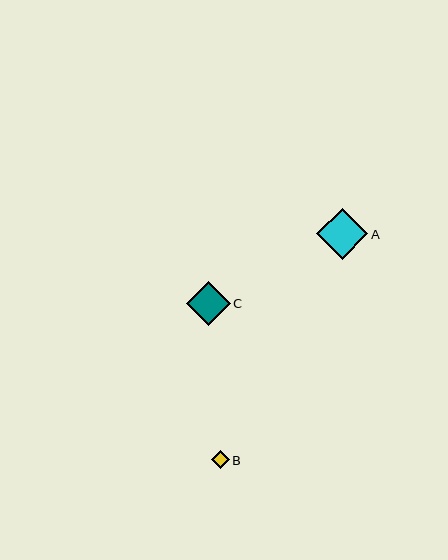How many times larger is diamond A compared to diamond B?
Diamond A is approximately 2.9 times the size of diamond B.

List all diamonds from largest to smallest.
From largest to smallest: A, C, B.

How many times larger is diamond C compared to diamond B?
Diamond C is approximately 2.5 times the size of diamond B.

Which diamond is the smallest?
Diamond B is the smallest with a size of approximately 18 pixels.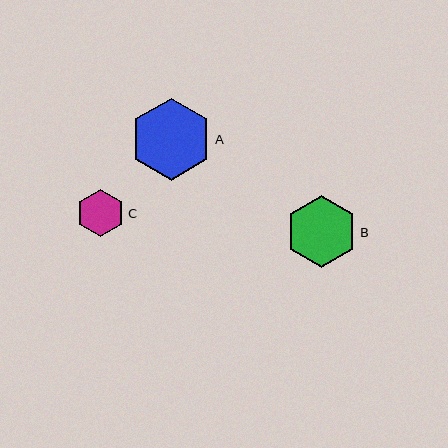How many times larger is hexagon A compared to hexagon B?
Hexagon A is approximately 1.1 times the size of hexagon B.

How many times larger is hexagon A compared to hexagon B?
Hexagon A is approximately 1.1 times the size of hexagon B.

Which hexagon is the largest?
Hexagon A is the largest with a size of approximately 82 pixels.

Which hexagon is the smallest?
Hexagon C is the smallest with a size of approximately 48 pixels.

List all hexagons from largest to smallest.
From largest to smallest: A, B, C.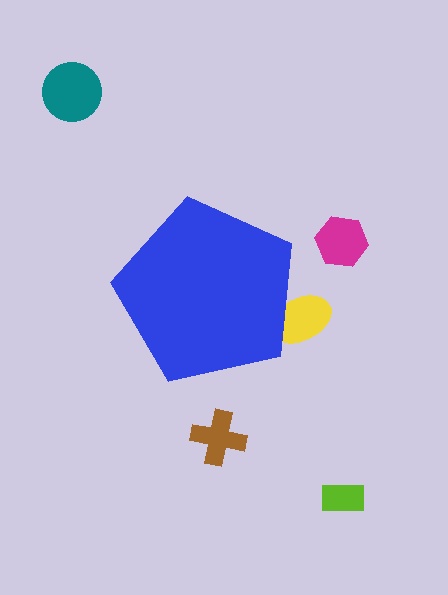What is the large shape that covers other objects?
A blue pentagon.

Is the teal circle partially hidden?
No, the teal circle is fully visible.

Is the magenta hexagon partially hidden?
No, the magenta hexagon is fully visible.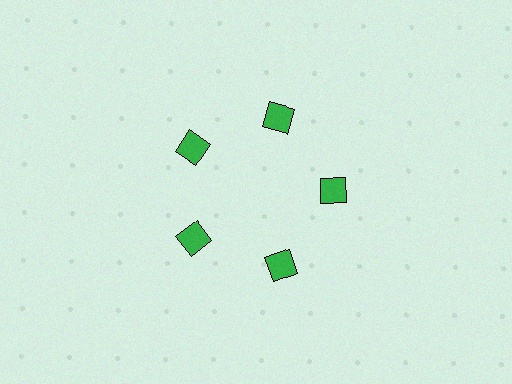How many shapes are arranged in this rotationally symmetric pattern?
There are 5 shapes, arranged in 5 groups of 1.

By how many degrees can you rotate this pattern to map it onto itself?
The pattern maps onto itself every 72 degrees of rotation.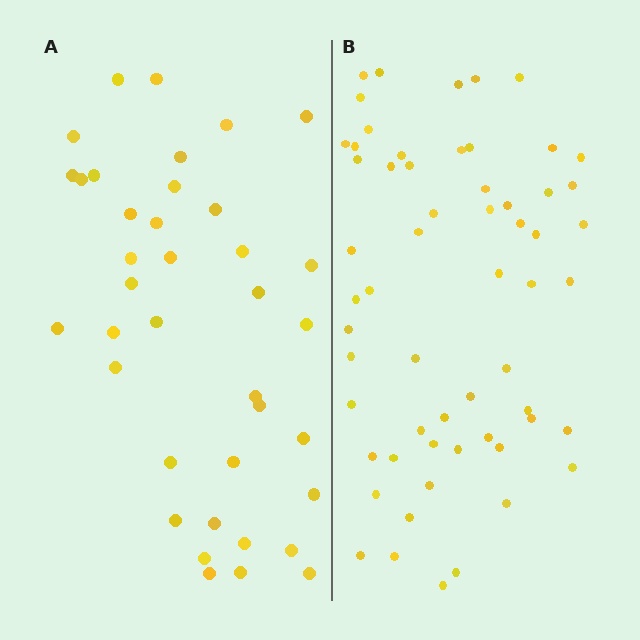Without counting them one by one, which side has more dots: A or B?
Region B (the right region) has more dots.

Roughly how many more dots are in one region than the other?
Region B has approximately 20 more dots than region A.